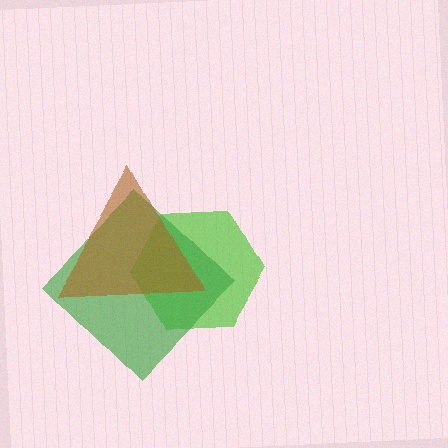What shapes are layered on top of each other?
The layered shapes are: a lime hexagon, a green diamond, a brown triangle.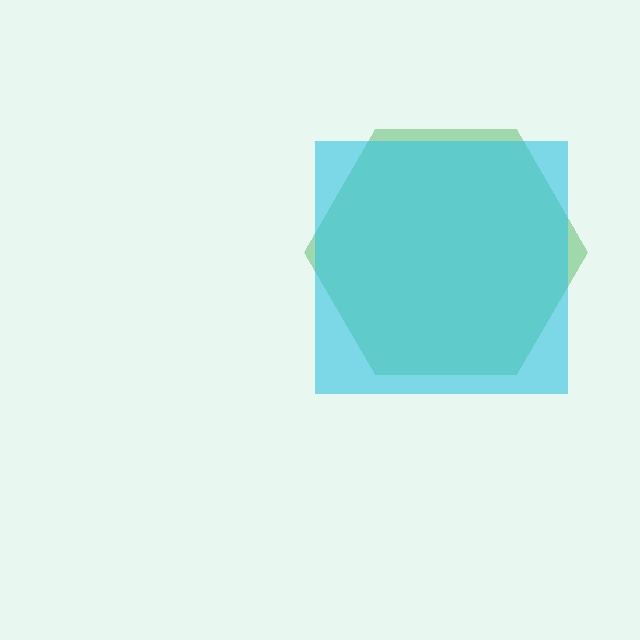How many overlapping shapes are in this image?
There are 2 overlapping shapes in the image.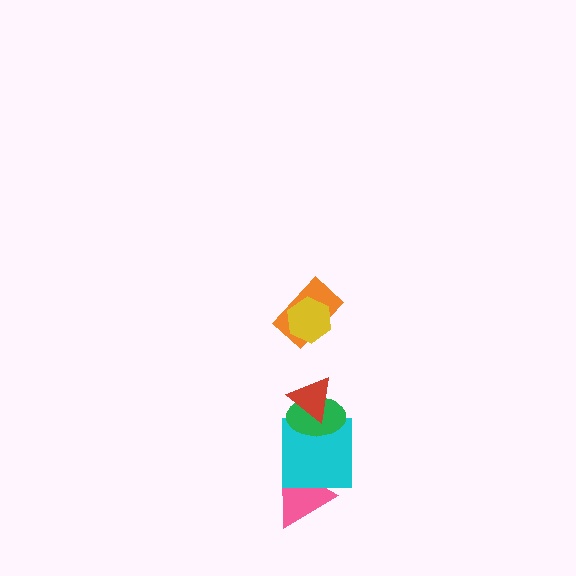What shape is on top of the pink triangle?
The cyan square is on top of the pink triangle.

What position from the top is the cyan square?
The cyan square is 5th from the top.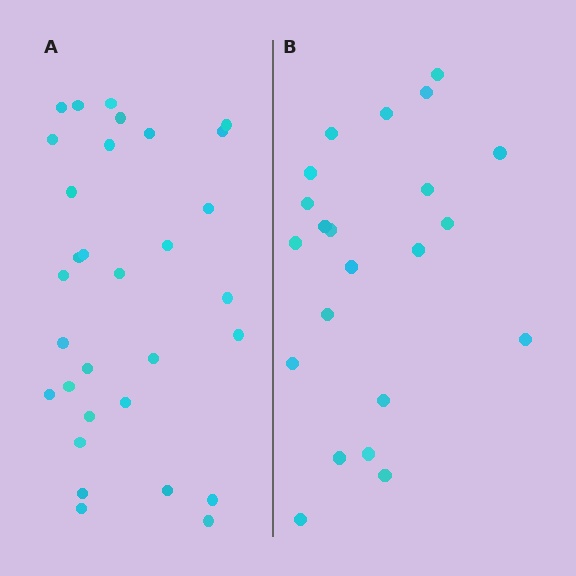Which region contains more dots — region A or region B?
Region A (the left region) has more dots.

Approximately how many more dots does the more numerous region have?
Region A has roughly 8 or so more dots than region B.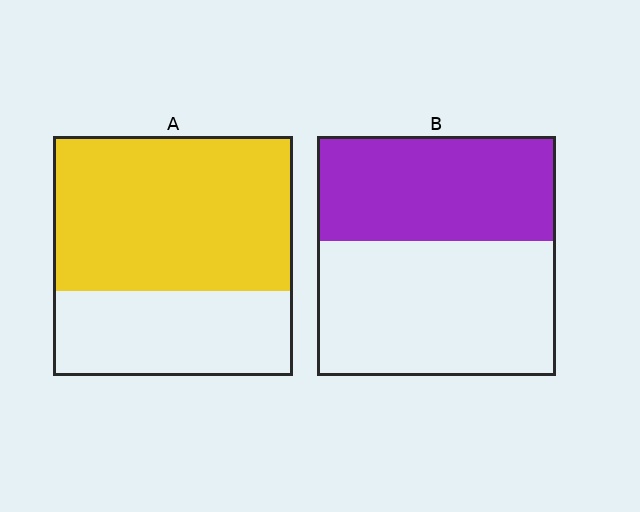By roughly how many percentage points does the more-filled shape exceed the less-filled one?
By roughly 20 percentage points (A over B).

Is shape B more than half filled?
No.